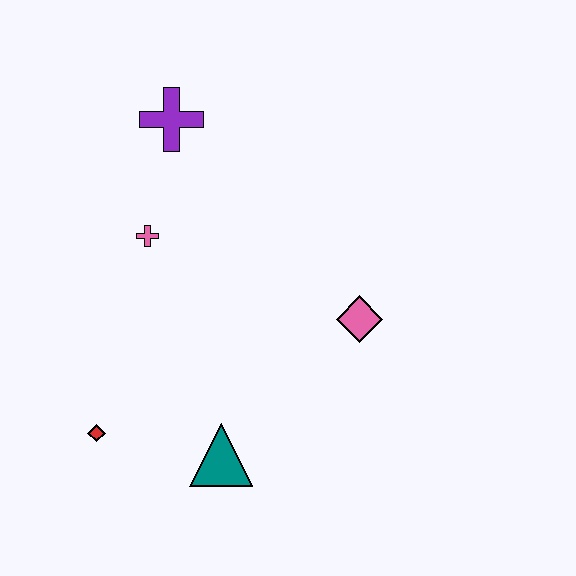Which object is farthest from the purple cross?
The teal triangle is farthest from the purple cross.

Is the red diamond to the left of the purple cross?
Yes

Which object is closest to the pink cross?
The purple cross is closest to the pink cross.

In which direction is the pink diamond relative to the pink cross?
The pink diamond is to the right of the pink cross.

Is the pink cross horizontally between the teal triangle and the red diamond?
Yes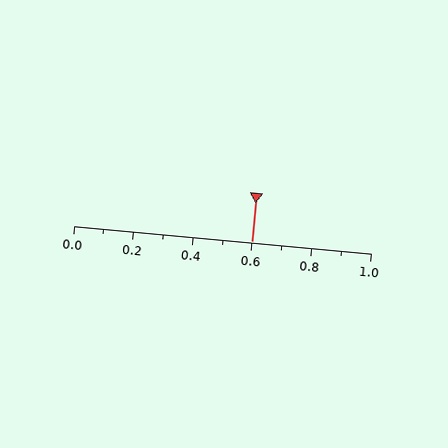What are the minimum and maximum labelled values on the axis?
The axis runs from 0.0 to 1.0.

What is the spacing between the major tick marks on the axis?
The major ticks are spaced 0.2 apart.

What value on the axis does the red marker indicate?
The marker indicates approximately 0.6.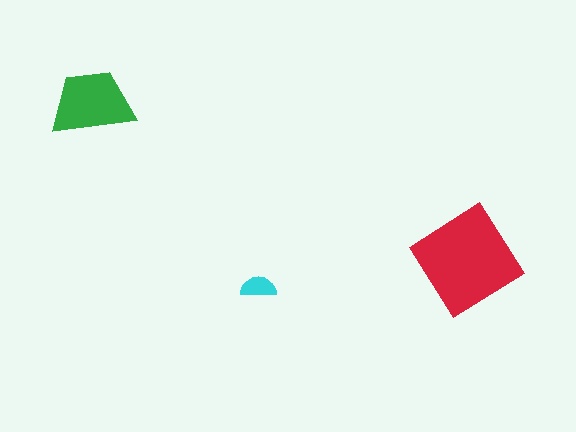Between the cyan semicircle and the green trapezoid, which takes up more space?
The green trapezoid.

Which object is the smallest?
The cyan semicircle.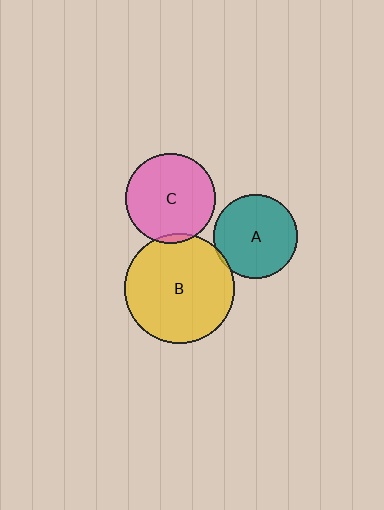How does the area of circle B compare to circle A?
Approximately 1.7 times.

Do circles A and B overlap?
Yes.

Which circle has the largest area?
Circle B (yellow).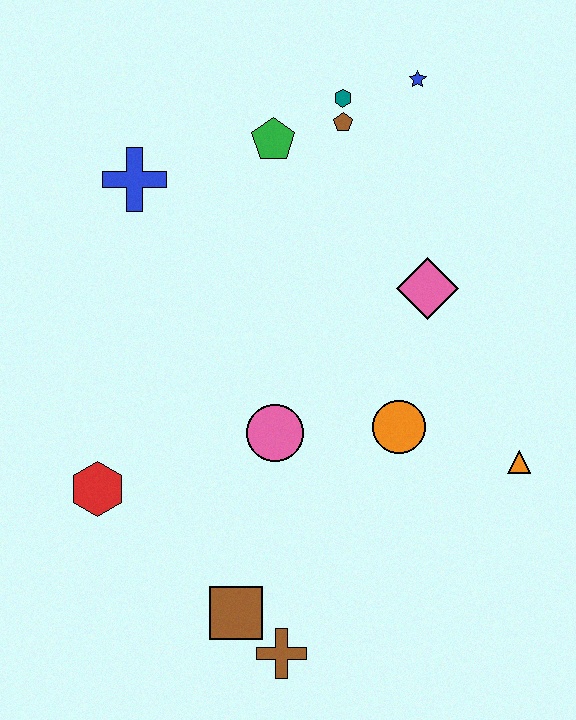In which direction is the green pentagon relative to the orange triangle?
The green pentagon is above the orange triangle.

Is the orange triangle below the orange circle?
Yes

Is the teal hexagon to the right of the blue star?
No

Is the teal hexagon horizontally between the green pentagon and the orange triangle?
Yes